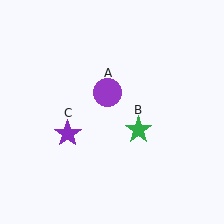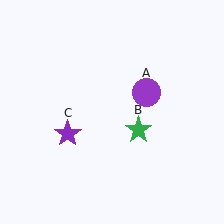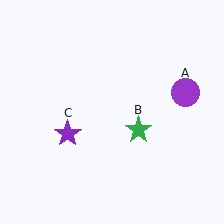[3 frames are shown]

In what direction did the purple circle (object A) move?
The purple circle (object A) moved right.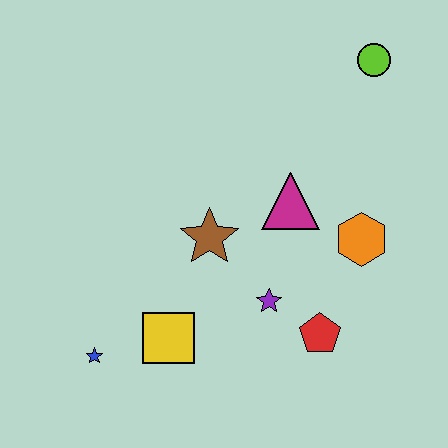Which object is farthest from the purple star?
The lime circle is farthest from the purple star.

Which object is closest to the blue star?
The yellow square is closest to the blue star.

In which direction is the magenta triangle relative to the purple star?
The magenta triangle is above the purple star.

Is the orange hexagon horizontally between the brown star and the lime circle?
Yes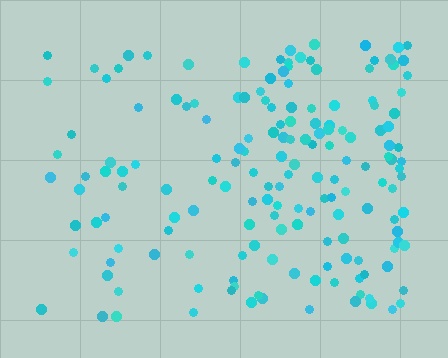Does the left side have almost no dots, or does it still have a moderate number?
Still a moderate number, just noticeably fewer than the right.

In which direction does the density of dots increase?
From left to right, with the right side densest.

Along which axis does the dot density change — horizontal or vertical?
Horizontal.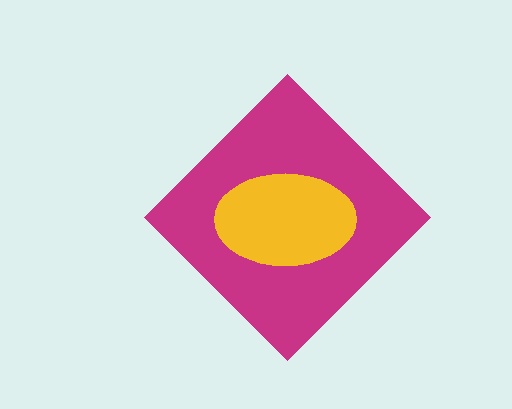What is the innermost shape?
The yellow ellipse.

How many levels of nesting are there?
2.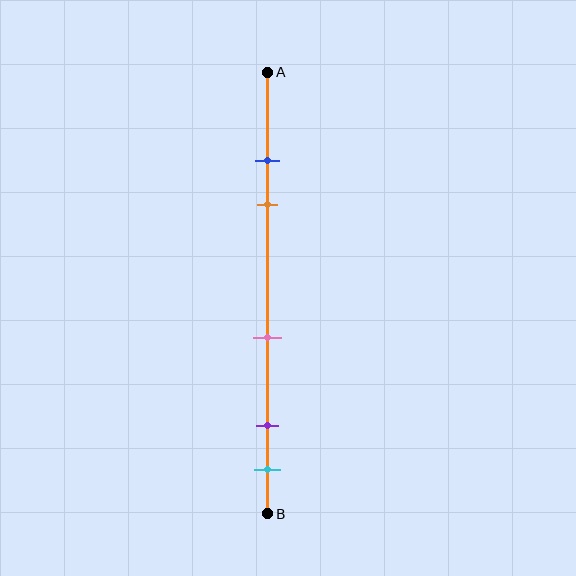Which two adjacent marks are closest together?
The blue and orange marks are the closest adjacent pair.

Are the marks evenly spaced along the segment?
No, the marks are not evenly spaced.